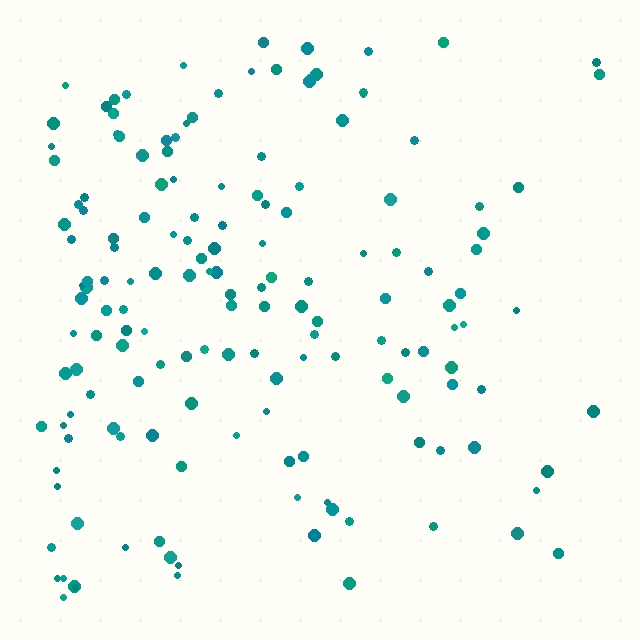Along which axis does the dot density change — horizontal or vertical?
Horizontal.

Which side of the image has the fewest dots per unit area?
The right.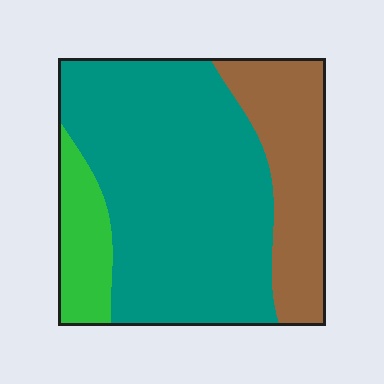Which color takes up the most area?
Teal, at roughly 65%.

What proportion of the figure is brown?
Brown takes up less than a quarter of the figure.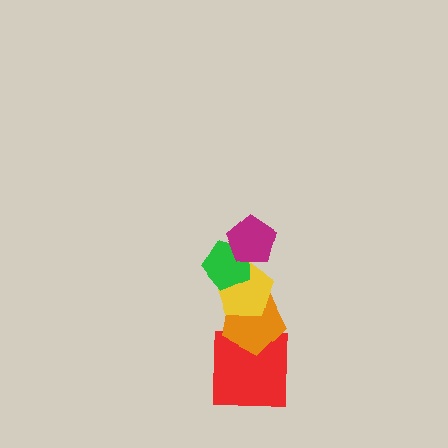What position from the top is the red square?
The red square is 5th from the top.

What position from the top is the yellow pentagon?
The yellow pentagon is 3rd from the top.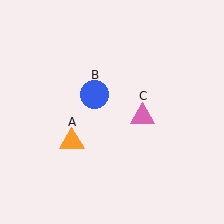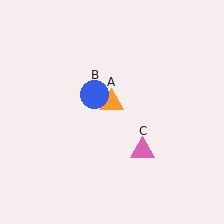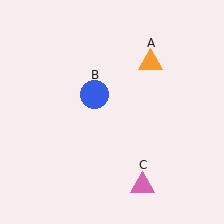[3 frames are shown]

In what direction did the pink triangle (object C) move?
The pink triangle (object C) moved down.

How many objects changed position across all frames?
2 objects changed position: orange triangle (object A), pink triangle (object C).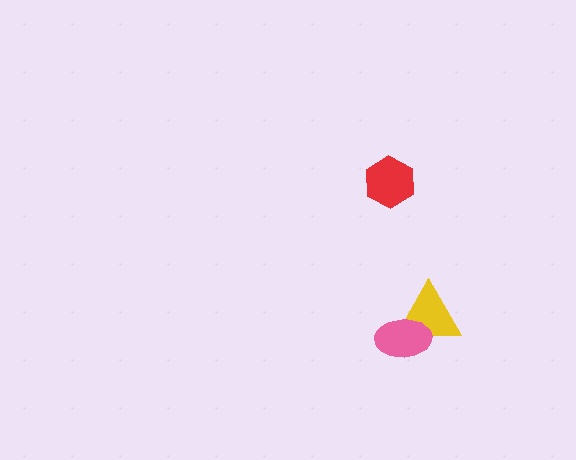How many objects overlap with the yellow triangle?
1 object overlaps with the yellow triangle.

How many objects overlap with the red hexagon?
0 objects overlap with the red hexagon.